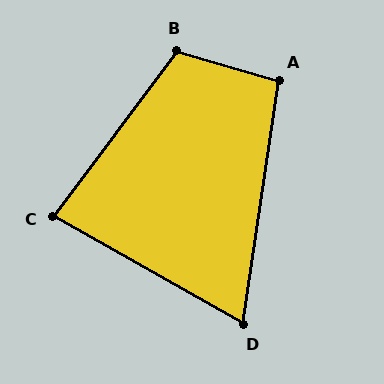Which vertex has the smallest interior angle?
D, at approximately 69 degrees.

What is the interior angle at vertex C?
Approximately 82 degrees (acute).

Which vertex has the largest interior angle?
B, at approximately 111 degrees.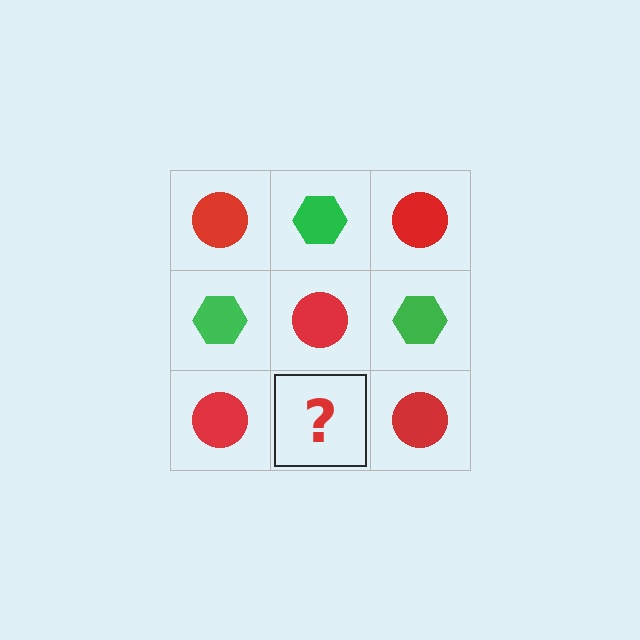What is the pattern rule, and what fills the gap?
The rule is that it alternates red circle and green hexagon in a checkerboard pattern. The gap should be filled with a green hexagon.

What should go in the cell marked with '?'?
The missing cell should contain a green hexagon.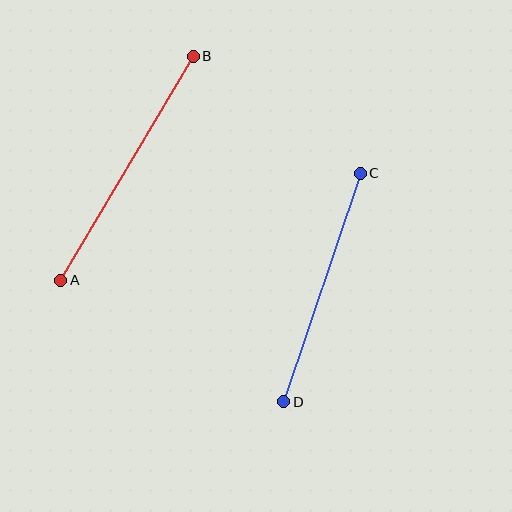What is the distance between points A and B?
The distance is approximately 260 pixels.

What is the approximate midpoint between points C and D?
The midpoint is at approximately (322, 287) pixels.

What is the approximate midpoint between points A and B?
The midpoint is at approximately (127, 168) pixels.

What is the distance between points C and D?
The distance is approximately 241 pixels.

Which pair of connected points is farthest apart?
Points A and B are farthest apart.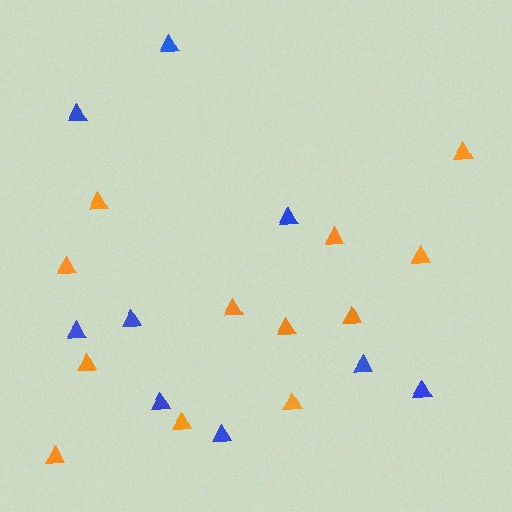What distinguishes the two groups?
There are 2 groups: one group of orange triangles (12) and one group of blue triangles (9).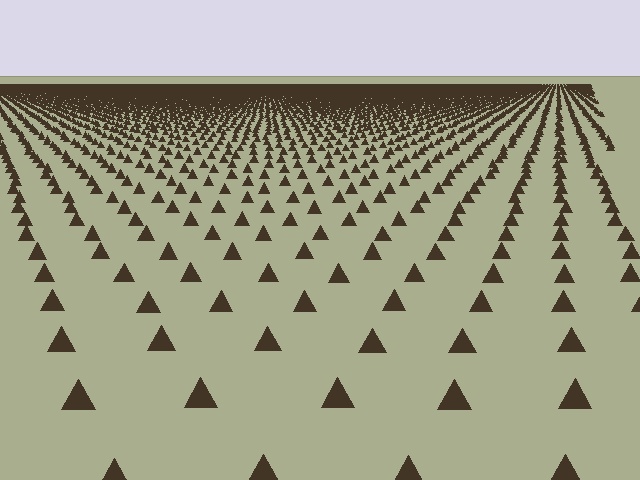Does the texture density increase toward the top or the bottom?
Density increases toward the top.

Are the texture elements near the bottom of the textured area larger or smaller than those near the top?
Larger. Near the bottom, elements are closer to the viewer and appear at a bigger on-screen size.